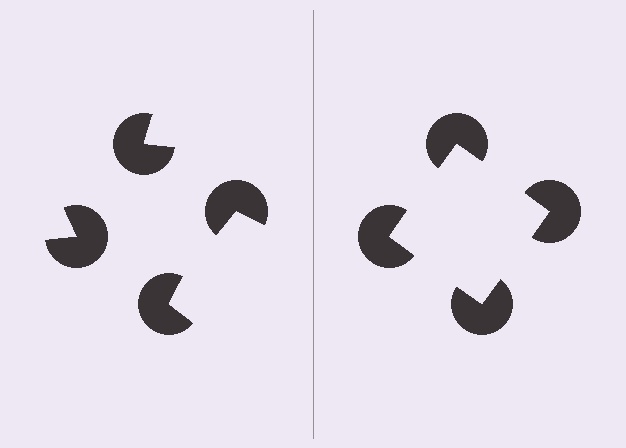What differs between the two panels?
The pac-man discs are positioned identically on both sides; only the wedge orientations differ. On the right they align to a square; on the left they are misaligned.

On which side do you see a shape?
An illusory square appears on the right side. On the left side the wedge cuts are rotated, so no coherent shape forms.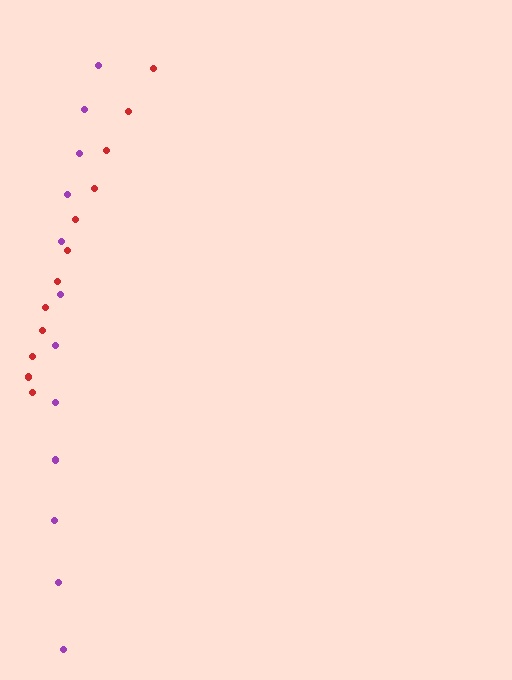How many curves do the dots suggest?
There are 2 distinct paths.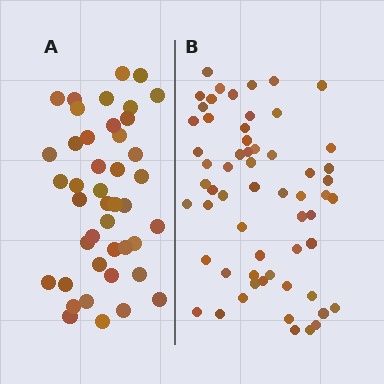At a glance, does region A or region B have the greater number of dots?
Region B (the right region) has more dots.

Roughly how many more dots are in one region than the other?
Region B has approximately 15 more dots than region A.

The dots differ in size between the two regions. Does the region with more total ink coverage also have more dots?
No. Region A has more total ink coverage because its dots are larger, but region B actually contains more individual dots. Total area can be misleading — the number of items is what matters here.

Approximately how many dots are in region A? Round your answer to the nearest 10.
About 40 dots. (The exact count is 43, which rounds to 40.)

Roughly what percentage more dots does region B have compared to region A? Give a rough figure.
About 40% more.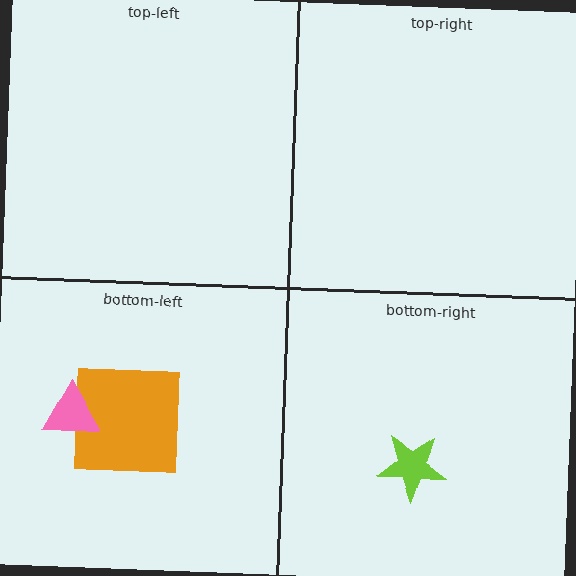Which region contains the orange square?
The bottom-left region.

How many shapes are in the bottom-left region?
2.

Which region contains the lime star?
The bottom-right region.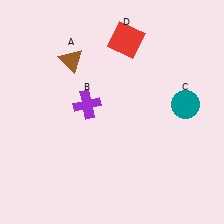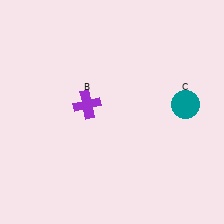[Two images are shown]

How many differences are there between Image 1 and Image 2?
There are 2 differences between the two images.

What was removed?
The red square (D), the brown triangle (A) were removed in Image 2.